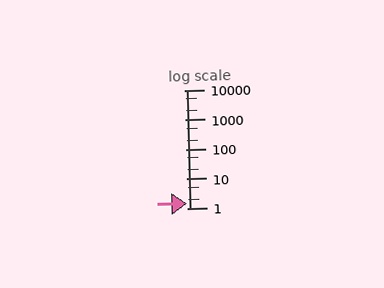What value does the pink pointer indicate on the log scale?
The pointer indicates approximately 1.4.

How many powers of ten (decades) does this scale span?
The scale spans 4 decades, from 1 to 10000.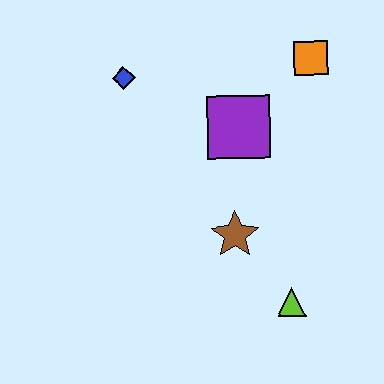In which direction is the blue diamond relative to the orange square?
The blue diamond is to the left of the orange square.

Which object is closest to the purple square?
The orange square is closest to the purple square.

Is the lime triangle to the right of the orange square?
No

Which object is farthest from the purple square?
The lime triangle is farthest from the purple square.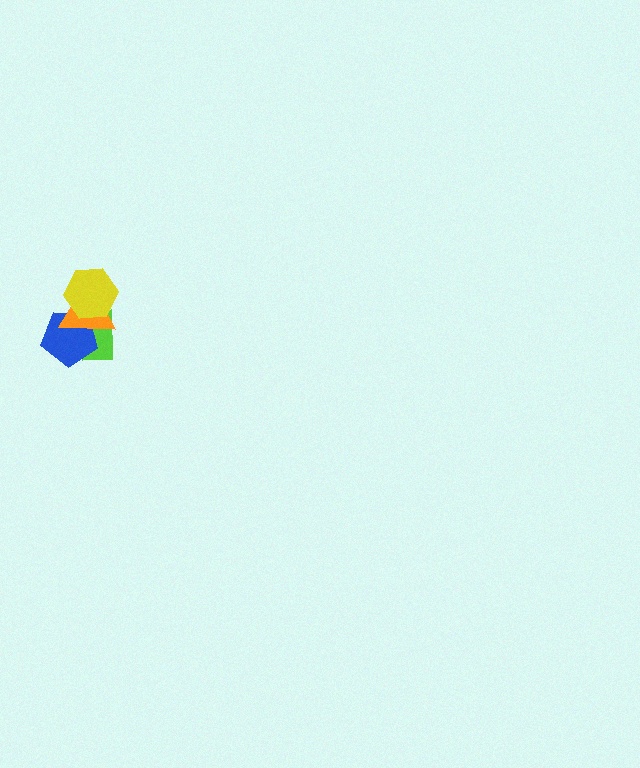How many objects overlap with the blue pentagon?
3 objects overlap with the blue pentagon.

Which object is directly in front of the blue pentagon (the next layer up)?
The orange triangle is directly in front of the blue pentagon.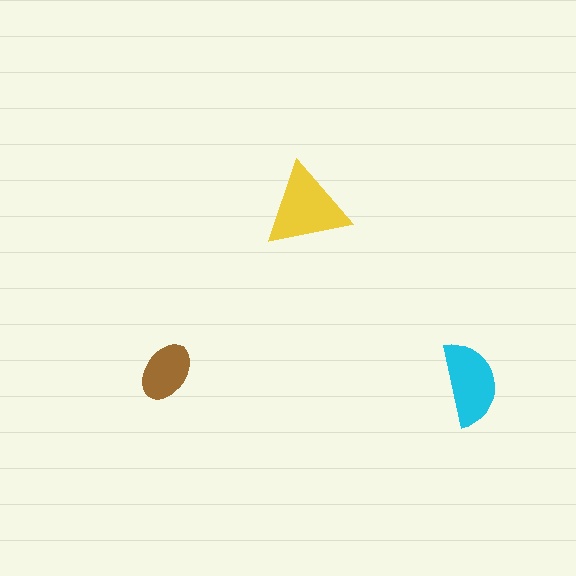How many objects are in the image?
There are 3 objects in the image.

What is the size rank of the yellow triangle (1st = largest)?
1st.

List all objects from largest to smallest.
The yellow triangle, the cyan semicircle, the brown ellipse.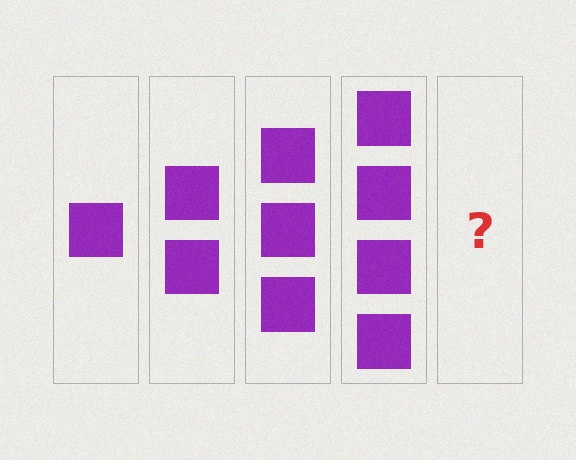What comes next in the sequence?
The next element should be 5 squares.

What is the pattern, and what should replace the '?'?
The pattern is that each step adds one more square. The '?' should be 5 squares.